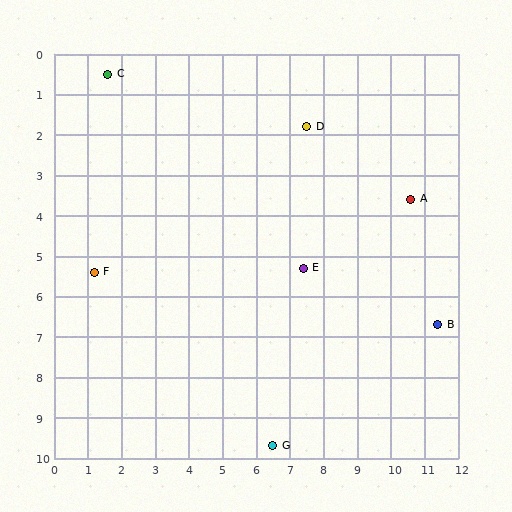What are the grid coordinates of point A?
Point A is at approximately (10.6, 3.6).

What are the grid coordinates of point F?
Point F is at approximately (1.2, 5.4).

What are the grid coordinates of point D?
Point D is at approximately (7.5, 1.8).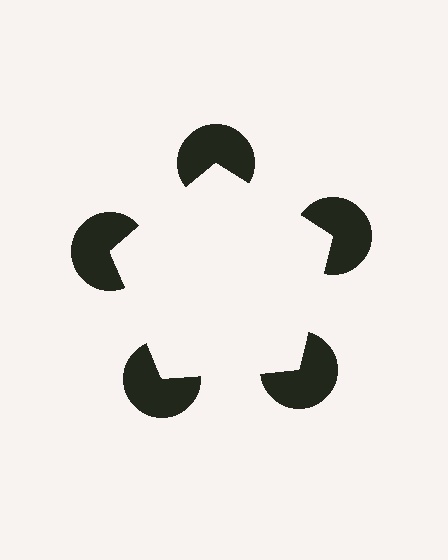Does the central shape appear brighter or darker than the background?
It typically appears slightly brighter than the background, even though no actual brightness change is drawn.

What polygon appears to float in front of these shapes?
An illusory pentagon — its edges are inferred from the aligned wedge cuts in the pac-man discs, not physically drawn.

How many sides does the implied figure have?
5 sides.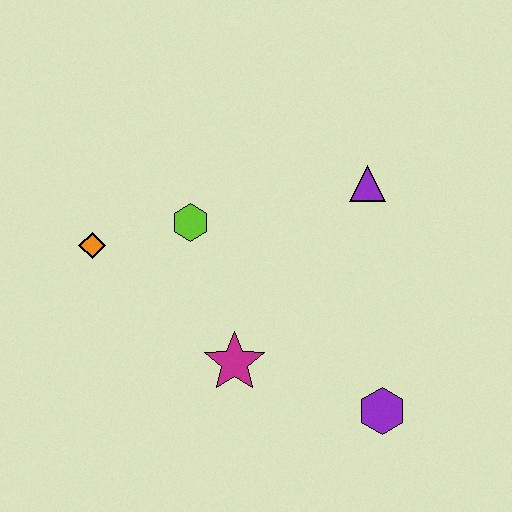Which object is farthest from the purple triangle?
The orange diamond is farthest from the purple triangle.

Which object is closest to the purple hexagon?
The magenta star is closest to the purple hexagon.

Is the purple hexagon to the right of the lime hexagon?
Yes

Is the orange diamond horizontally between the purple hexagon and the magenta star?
No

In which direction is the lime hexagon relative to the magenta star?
The lime hexagon is above the magenta star.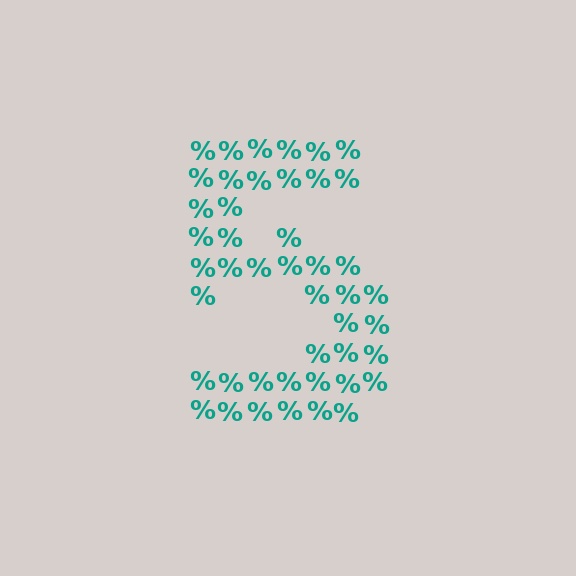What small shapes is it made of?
It is made of small percent signs.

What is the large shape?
The large shape is the digit 5.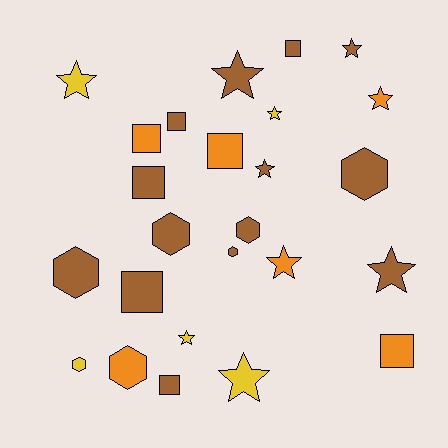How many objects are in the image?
There are 25 objects.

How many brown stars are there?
There are 4 brown stars.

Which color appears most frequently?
Brown, with 14 objects.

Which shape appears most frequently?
Star, with 10 objects.